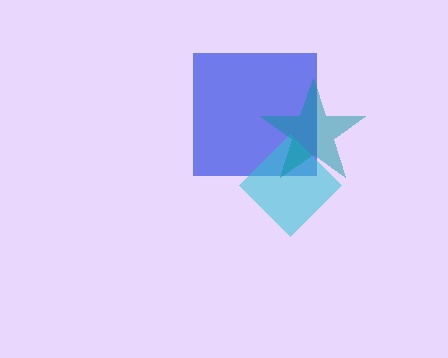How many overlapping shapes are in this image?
There are 3 overlapping shapes in the image.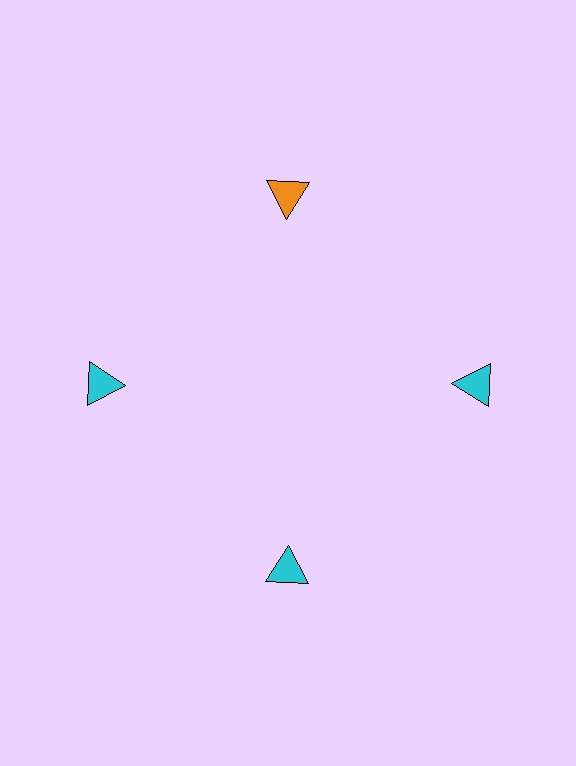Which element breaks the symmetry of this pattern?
The orange triangle at roughly the 12 o'clock position breaks the symmetry. All other shapes are cyan triangles.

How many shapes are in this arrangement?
There are 4 shapes arranged in a ring pattern.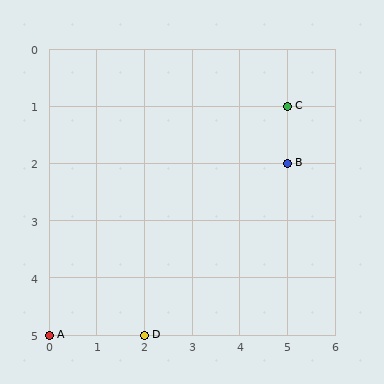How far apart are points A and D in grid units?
Points A and D are 2 columns apart.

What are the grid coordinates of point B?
Point B is at grid coordinates (5, 2).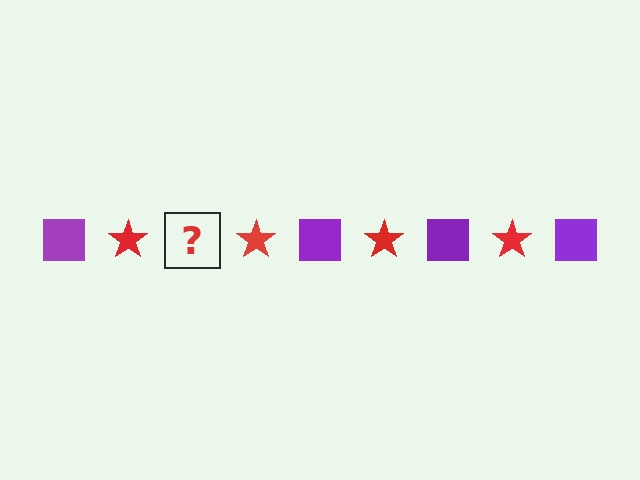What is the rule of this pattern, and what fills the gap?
The rule is that the pattern alternates between purple square and red star. The gap should be filled with a purple square.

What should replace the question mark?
The question mark should be replaced with a purple square.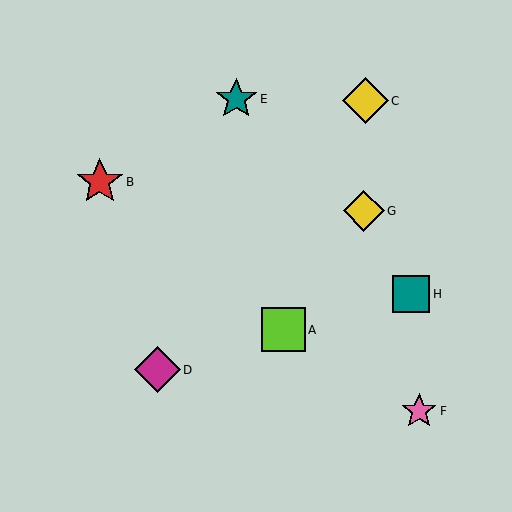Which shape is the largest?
The red star (labeled B) is the largest.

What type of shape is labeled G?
Shape G is a yellow diamond.